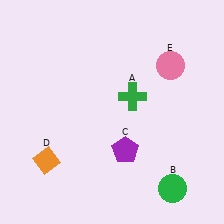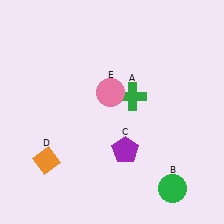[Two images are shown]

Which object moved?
The pink circle (E) moved left.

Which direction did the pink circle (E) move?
The pink circle (E) moved left.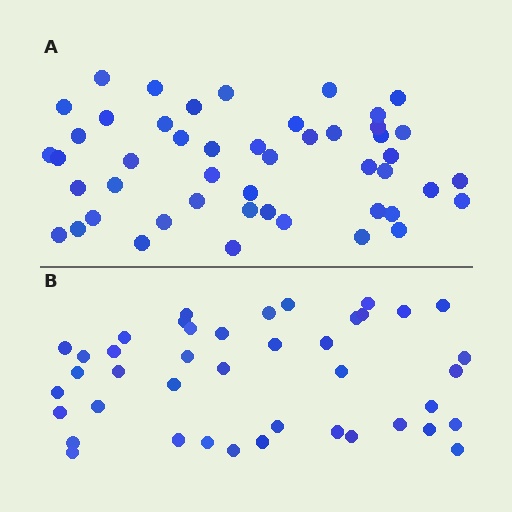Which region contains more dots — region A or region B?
Region A (the top region) has more dots.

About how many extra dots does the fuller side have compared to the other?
Region A has about 6 more dots than region B.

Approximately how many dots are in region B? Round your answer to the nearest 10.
About 40 dots. (The exact count is 42, which rounds to 40.)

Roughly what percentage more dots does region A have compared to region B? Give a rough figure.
About 15% more.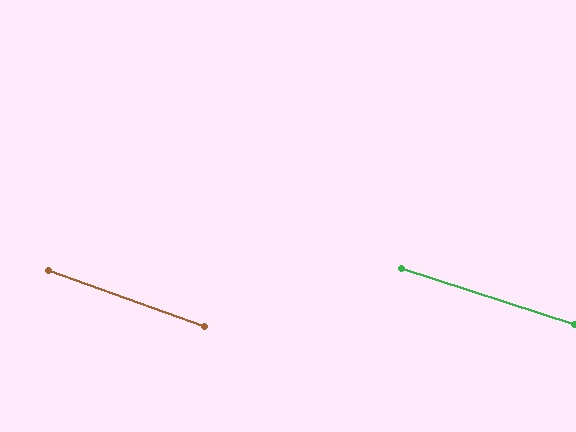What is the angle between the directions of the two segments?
Approximately 2 degrees.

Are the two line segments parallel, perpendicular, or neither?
Parallel — their directions differ by only 1.9°.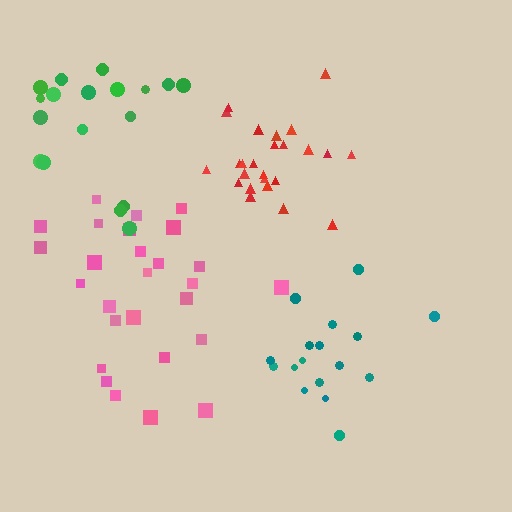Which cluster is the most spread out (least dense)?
Green.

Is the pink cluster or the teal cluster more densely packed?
Teal.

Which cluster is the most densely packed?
Red.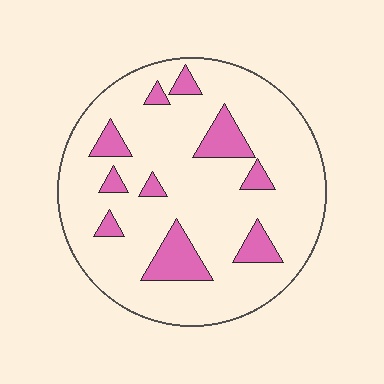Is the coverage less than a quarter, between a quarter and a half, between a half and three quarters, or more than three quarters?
Less than a quarter.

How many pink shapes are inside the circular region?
10.